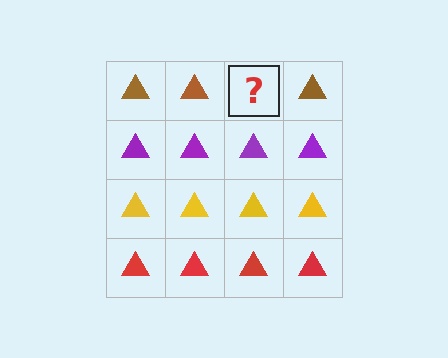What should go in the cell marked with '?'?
The missing cell should contain a brown triangle.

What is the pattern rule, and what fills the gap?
The rule is that each row has a consistent color. The gap should be filled with a brown triangle.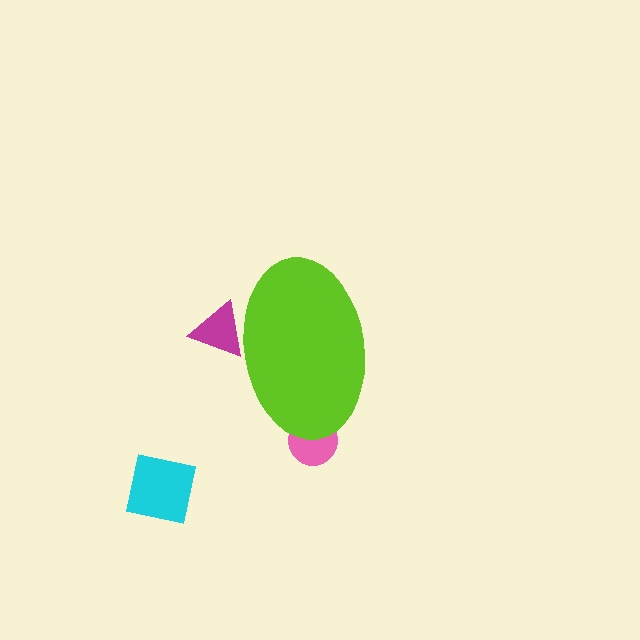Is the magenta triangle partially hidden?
Yes, the magenta triangle is partially hidden behind the lime ellipse.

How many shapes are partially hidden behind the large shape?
2 shapes are partially hidden.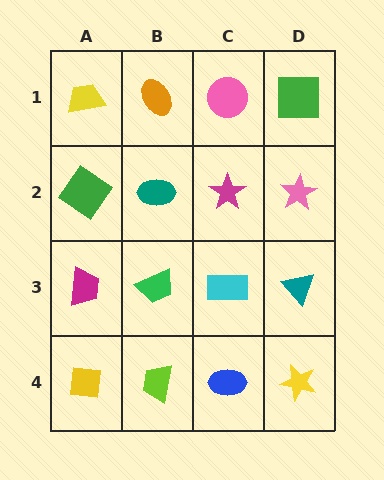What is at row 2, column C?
A magenta star.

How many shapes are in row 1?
4 shapes.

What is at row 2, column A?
A green diamond.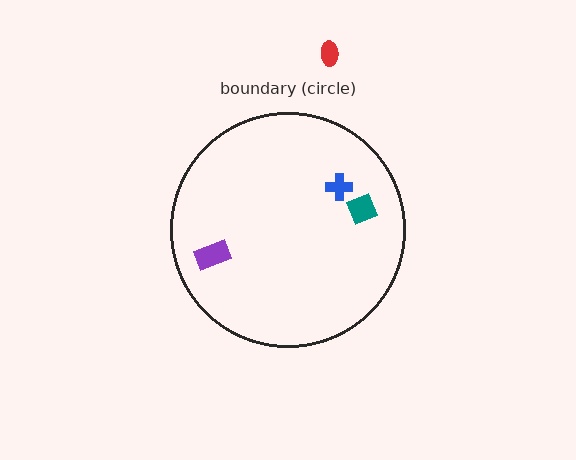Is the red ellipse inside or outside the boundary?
Outside.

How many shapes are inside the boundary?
3 inside, 1 outside.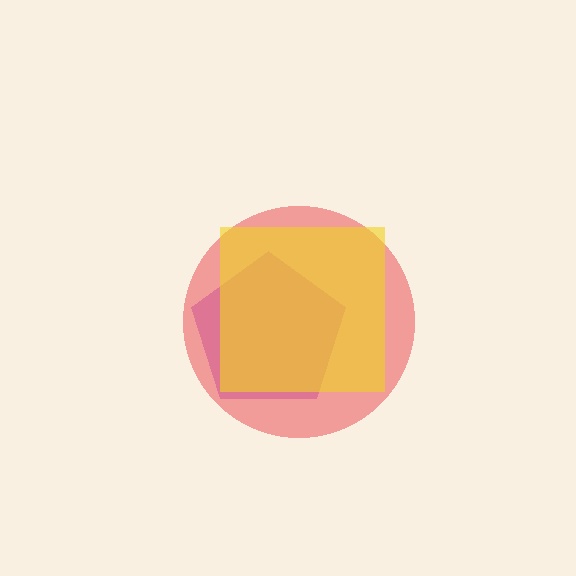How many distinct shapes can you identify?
There are 3 distinct shapes: a purple pentagon, a red circle, a yellow square.